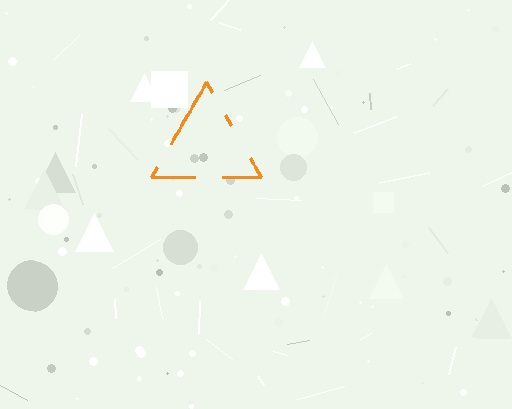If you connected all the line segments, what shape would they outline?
They would outline a triangle.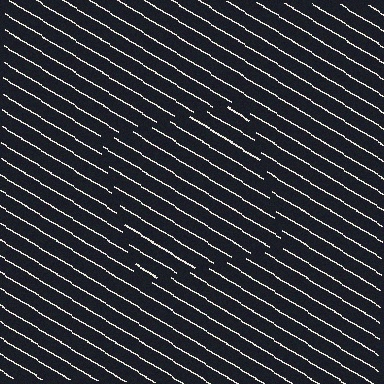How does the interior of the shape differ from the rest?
The interior of the shape contains the same grating, shifted by half a period — the contour is defined by the phase discontinuity where line-ends from the inner and outer gratings abut.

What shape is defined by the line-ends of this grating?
An illusory square. The interior of the shape contains the same grating, shifted by half a period — the contour is defined by the phase discontinuity where line-ends from the inner and outer gratings abut.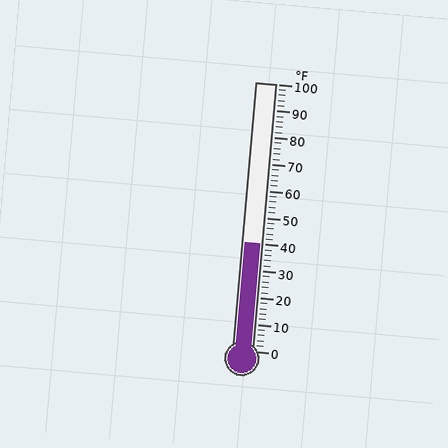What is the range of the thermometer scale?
The thermometer scale ranges from 0°F to 100°F.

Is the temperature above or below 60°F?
The temperature is below 60°F.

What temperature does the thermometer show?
The thermometer shows approximately 40°F.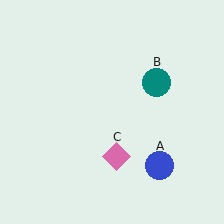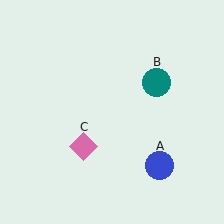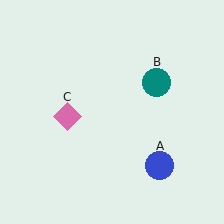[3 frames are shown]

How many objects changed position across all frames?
1 object changed position: pink diamond (object C).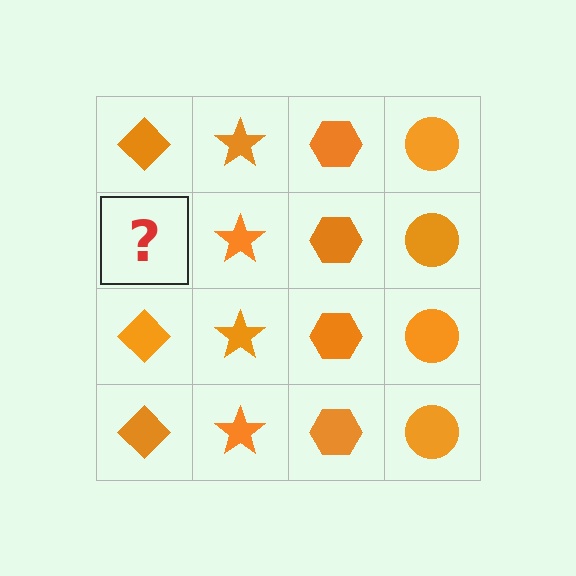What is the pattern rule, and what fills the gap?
The rule is that each column has a consistent shape. The gap should be filled with an orange diamond.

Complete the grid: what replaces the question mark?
The question mark should be replaced with an orange diamond.